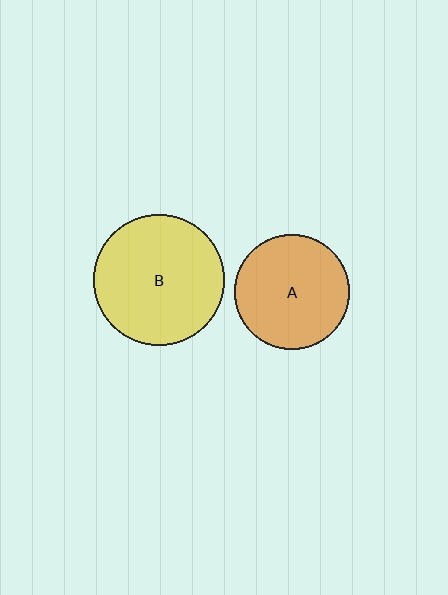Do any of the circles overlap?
No, none of the circles overlap.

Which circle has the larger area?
Circle B (yellow).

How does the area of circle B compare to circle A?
Approximately 1.3 times.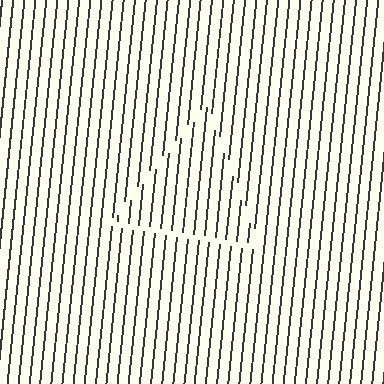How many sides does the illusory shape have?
3 sides — the line-ends trace a triangle.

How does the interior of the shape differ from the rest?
The interior of the shape contains the same grating, shifted by half a period — the contour is defined by the phase discontinuity where line-ends from the inner and outer gratings abut.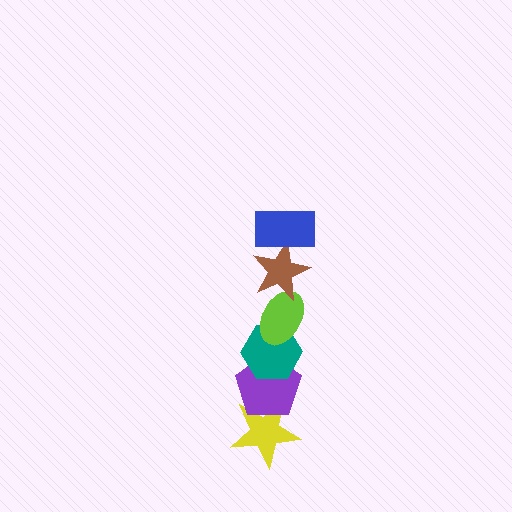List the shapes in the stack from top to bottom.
From top to bottom: the blue rectangle, the brown star, the lime ellipse, the teal hexagon, the purple pentagon, the yellow star.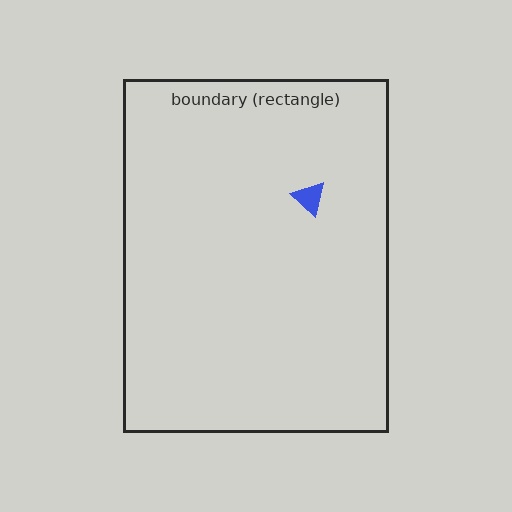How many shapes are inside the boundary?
1 inside, 0 outside.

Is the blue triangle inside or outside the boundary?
Inside.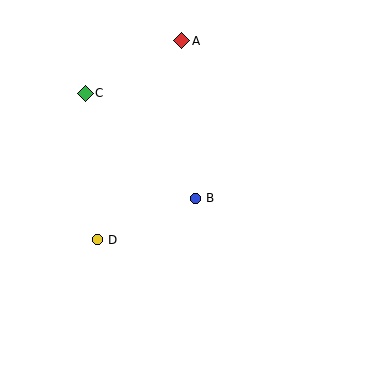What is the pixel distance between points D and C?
The distance between D and C is 147 pixels.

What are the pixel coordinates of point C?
Point C is at (85, 93).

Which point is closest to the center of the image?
Point B at (196, 198) is closest to the center.